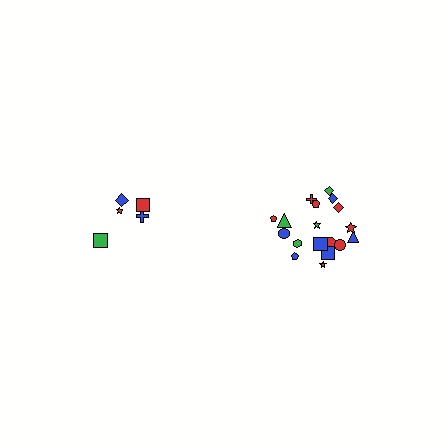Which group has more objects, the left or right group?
The right group.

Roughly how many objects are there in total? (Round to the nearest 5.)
Roughly 25 objects in total.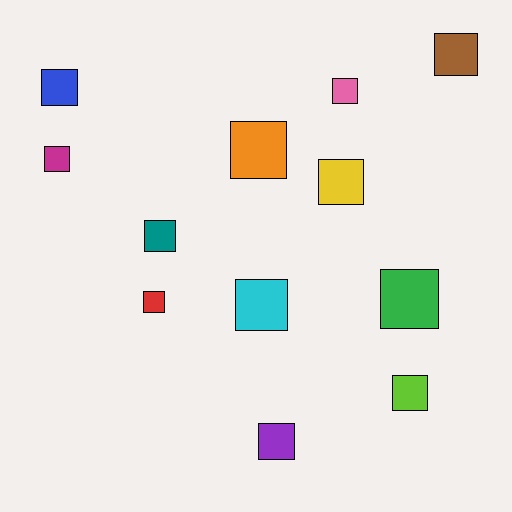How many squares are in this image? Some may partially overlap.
There are 12 squares.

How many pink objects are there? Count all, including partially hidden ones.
There is 1 pink object.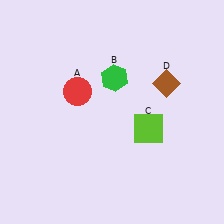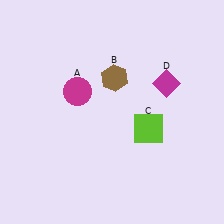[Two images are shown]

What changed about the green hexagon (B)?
In Image 1, B is green. In Image 2, it changed to brown.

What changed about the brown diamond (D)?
In Image 1, D is brown. In Image 2, it changed to magenta.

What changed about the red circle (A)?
In Image 1, A is red. In Image 2, it changed to magenta.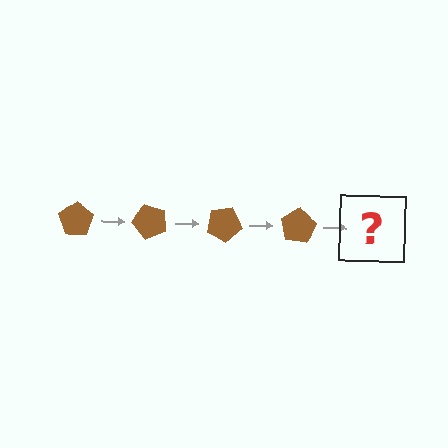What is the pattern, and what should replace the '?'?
The pattern is that the pentagon rotates 50 degrees each step. The '?' should be a brown pentagon rotated 200 degrees.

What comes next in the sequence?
The next element should be a brown pentagon rotated 200 degrees.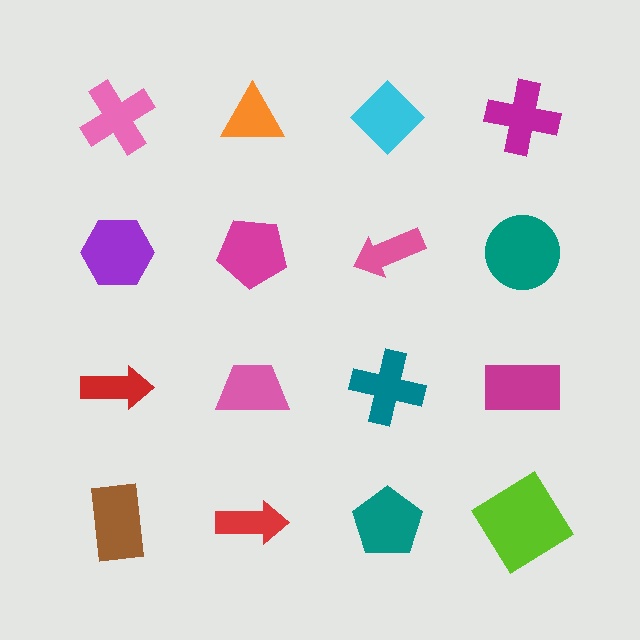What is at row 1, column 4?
A magenta cross.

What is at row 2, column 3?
A pink arrow.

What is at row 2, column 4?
A teal circle.